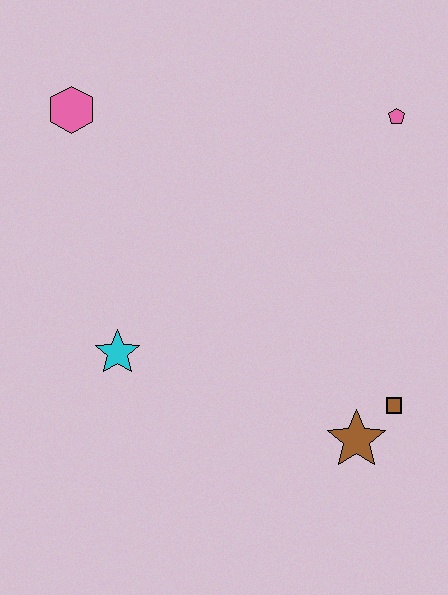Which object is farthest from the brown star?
The pink hexagon is farthest from the brown star.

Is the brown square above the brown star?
Yes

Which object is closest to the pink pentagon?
The brown square is closest to the pink pentagon.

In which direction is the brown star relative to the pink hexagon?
The brown star is below the pink hexagon.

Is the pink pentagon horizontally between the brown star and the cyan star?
No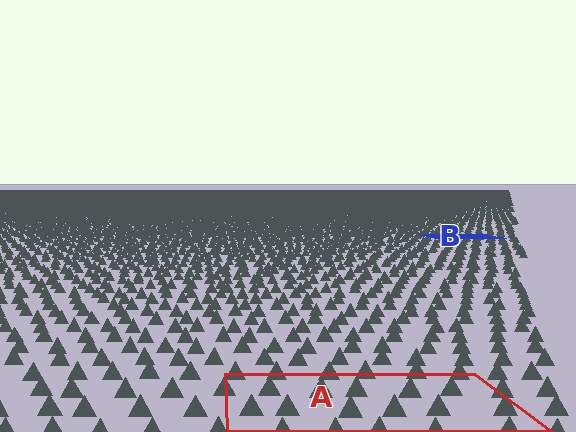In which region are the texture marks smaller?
The texture marks are smaller in region B, because it is farther away.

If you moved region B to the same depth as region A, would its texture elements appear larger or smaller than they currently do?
They would appear larger. At a closer depth, the same texture elements are projected at a bigger on-screen size.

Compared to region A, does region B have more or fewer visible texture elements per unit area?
Region B has more texture elements per unit area — they are packed more densely because it is farther away.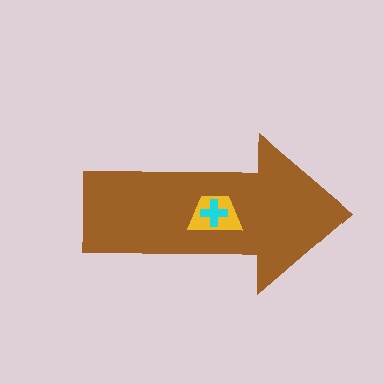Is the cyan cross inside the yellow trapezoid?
Yes.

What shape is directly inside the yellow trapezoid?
The cyan cross.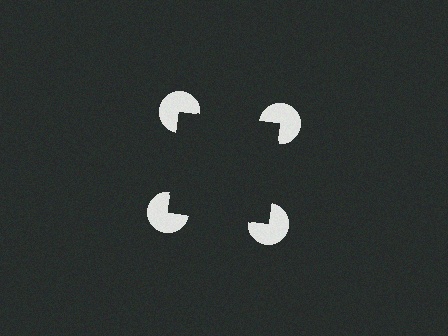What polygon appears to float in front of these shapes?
An illusory square — its edges are inferred from the aligned wedge cuts in the pac-man discs, not physically drawn.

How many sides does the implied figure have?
4 sides.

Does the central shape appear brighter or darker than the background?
It typically appears slightly darker than the background, even though no actual brightness change is drawn.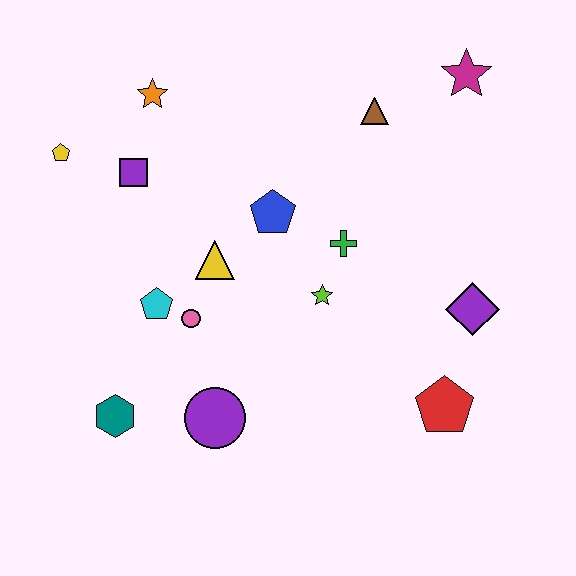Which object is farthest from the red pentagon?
The yellow pentagon is farthest from the red pentagon.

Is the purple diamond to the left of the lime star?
No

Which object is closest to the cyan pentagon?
The pink circle is closest to the cyan pentagon.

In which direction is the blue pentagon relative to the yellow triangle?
The blue pentagon is to the right of the yellow triangle.